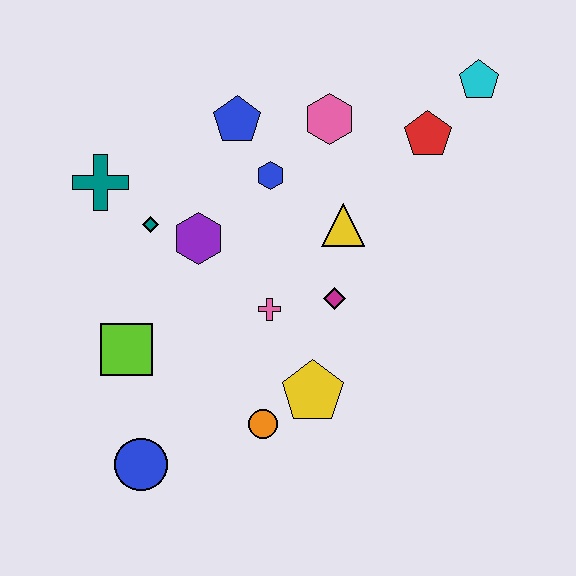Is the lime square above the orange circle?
Yes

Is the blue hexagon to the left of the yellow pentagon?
Yes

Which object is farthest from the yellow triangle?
The blue circle is farthest from the yellow triangle.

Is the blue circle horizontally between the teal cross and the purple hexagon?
Yes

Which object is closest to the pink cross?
The magenta diamond is closest to the pink cross.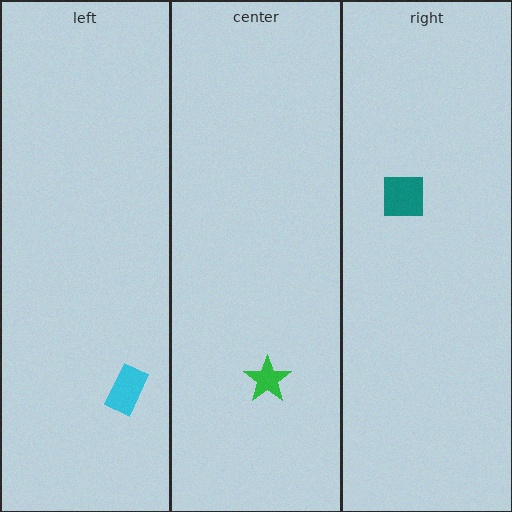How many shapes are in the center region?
1.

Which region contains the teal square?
The right region.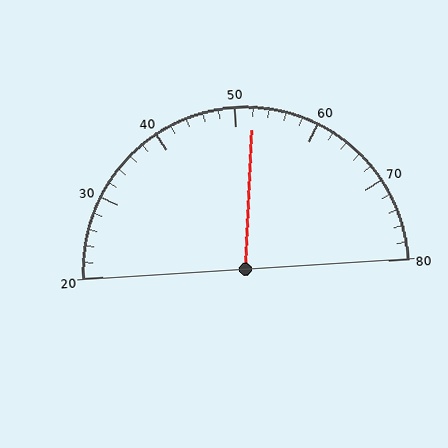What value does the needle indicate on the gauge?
The needle indicates approximately 52.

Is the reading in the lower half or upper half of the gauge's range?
The reading is in the upper half of the range (20 to 80).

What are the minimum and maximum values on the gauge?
The gauge ranges from 20 to 80.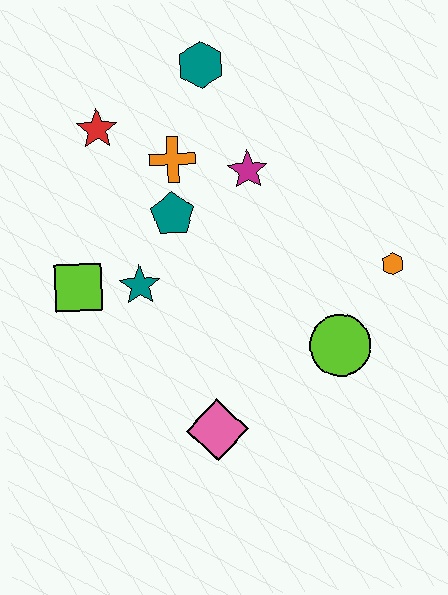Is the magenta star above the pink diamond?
Yes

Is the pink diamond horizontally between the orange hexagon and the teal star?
Yes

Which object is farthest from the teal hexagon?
The pink diamond is farthest from the teal hexagon.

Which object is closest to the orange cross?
The teal pentagon is closest to the orange cross.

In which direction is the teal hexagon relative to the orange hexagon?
The teal hexagon is above the orange hexagon.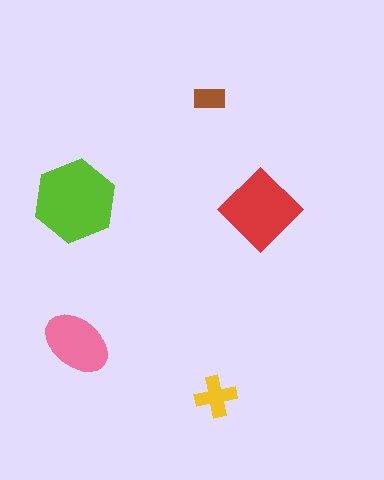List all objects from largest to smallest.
The lime hexagon, the red diamond, the pink ellipse, the yellow cross, the brown rectangle.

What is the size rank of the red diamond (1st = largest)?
2nd.